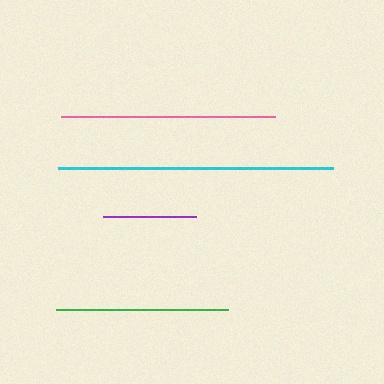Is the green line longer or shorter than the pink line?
The pink line is longer than the green line.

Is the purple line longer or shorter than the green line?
The green line is longer than the purple line.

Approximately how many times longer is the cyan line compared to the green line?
The cyan line is approximately 1.6 times the length of the green line.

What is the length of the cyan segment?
The cyan segment is approximately 276 pixels long.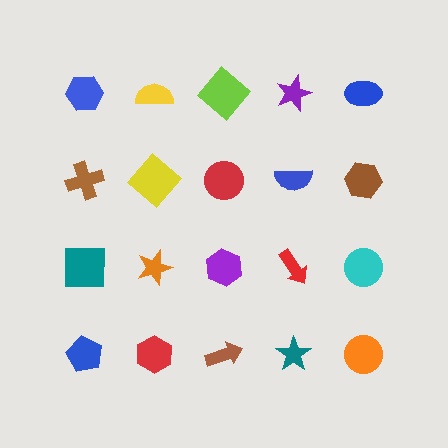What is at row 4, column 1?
A blue pentagon.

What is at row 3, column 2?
An orange star.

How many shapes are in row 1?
5 shapes.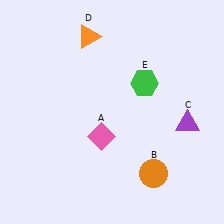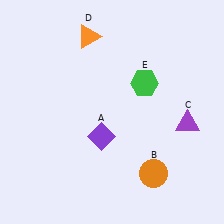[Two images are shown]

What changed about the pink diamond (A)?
In Image 1, A is pink. In Image 2, it changed to purple.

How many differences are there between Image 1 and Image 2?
There is 1 difference between the two images.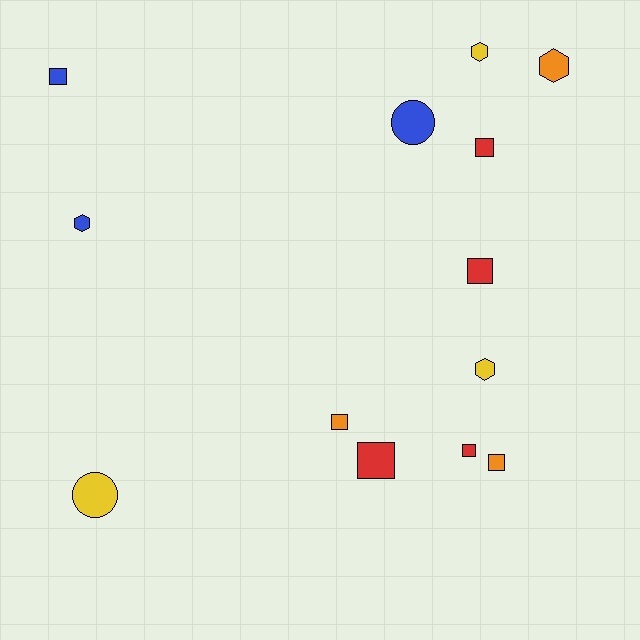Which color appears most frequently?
Red, with 4 objects.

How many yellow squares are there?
There are no yellow squares.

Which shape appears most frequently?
Square, with 7 objects.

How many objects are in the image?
There are 13 objects.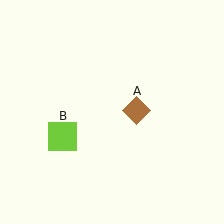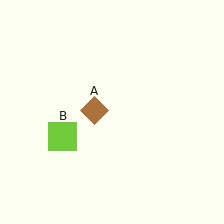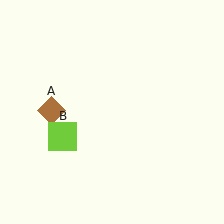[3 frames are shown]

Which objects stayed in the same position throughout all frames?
Lime square (object B) remained stationary.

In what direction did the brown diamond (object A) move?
The brown diamond (object A) moved left.